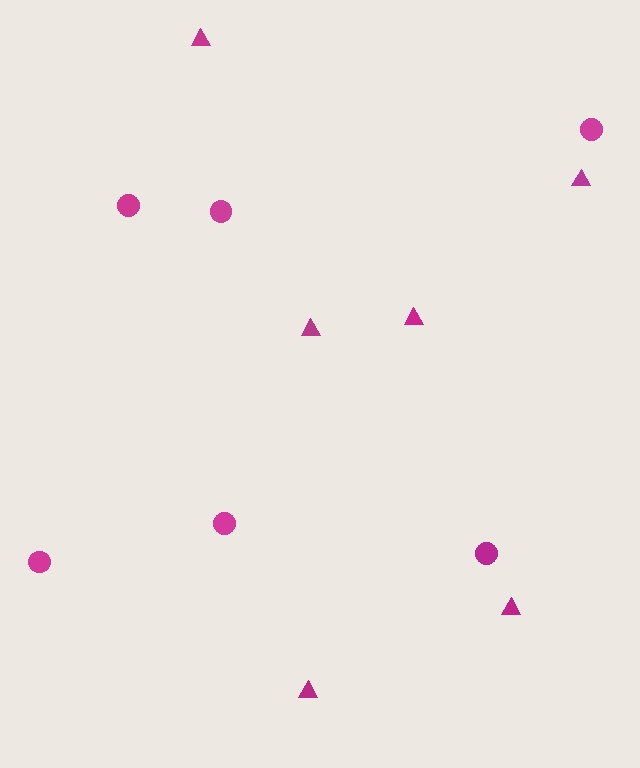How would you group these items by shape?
There are 2 groups: one group of triangles (6) and one group of circles (6).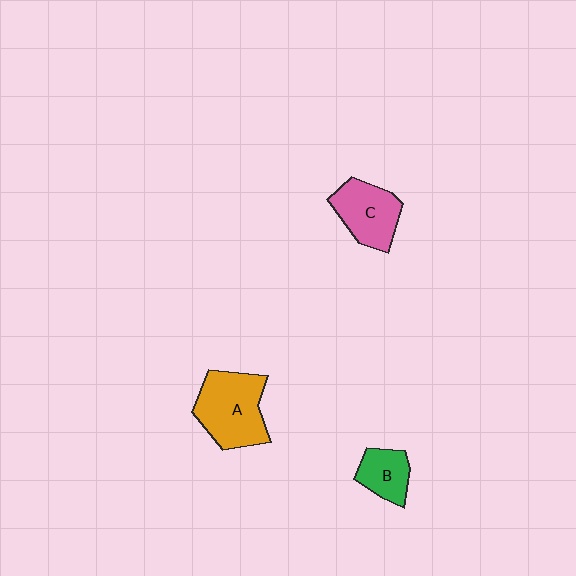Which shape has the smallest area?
Shape B (green).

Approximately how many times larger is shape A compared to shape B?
Approximately 2.0 times.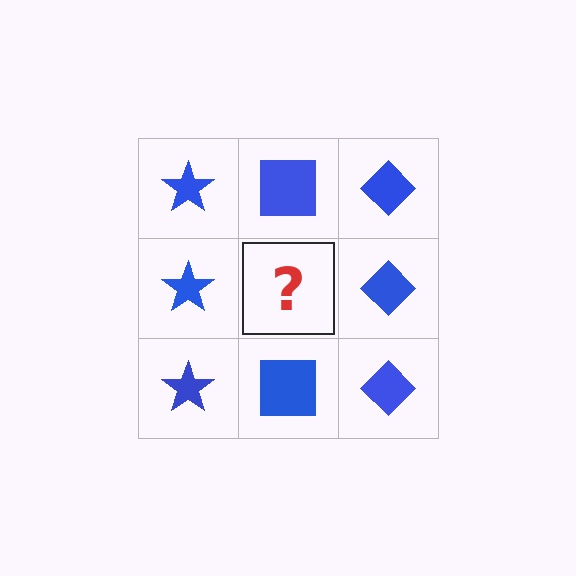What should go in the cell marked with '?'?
The missing cell should contain a blue square.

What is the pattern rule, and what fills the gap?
The rule is that each column has a consistent shape. The gap should be filled with a blue square.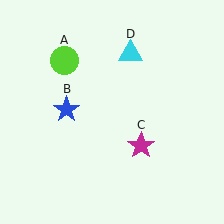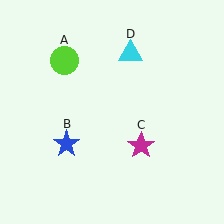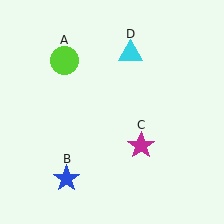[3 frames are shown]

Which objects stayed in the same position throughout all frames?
Lime circle (object A) and magenta star (object C) and cyan triangle (object D) remained stationary.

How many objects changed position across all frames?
1 object changed position: blue star (object B).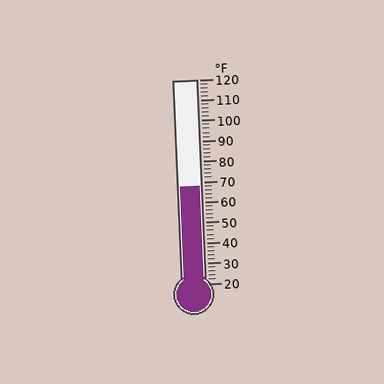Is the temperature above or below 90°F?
The temperature is below 90°F.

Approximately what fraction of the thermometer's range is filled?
The thermometer is filled to approximately 50% of its range.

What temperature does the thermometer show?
The thermometer shows approximately 68°F.